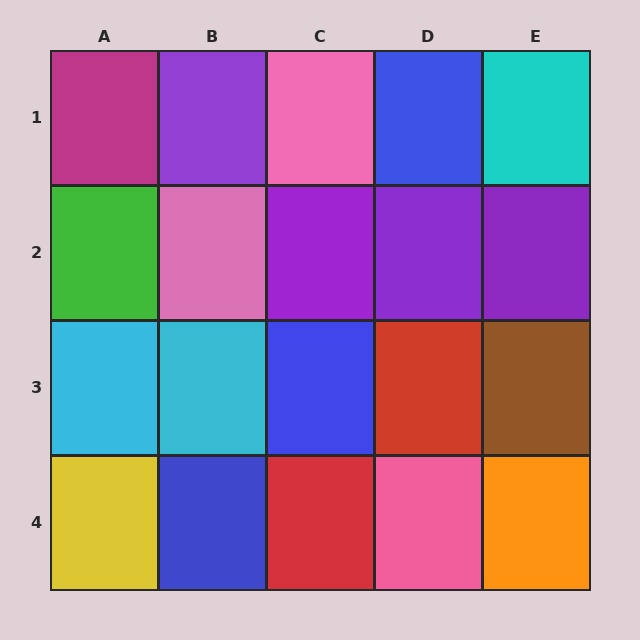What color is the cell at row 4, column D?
Pink.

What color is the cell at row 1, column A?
Magenta.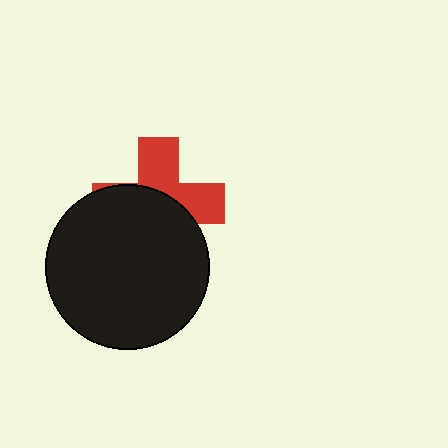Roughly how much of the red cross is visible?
A small part of it is visible (roughly 43%).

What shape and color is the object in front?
The object in front is a black circle.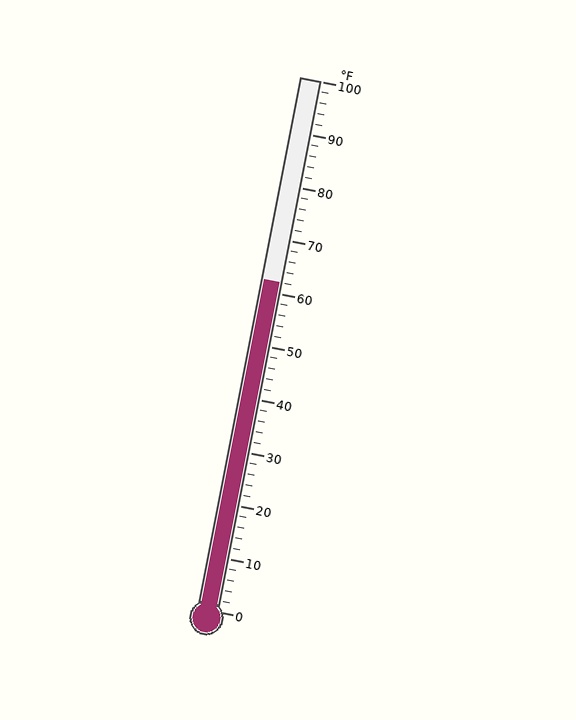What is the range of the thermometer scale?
The thermometer scale ranges from 0°F to 100°F.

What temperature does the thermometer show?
The thermometer shows approximately 62°F.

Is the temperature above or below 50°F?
The temperature is above 50°F.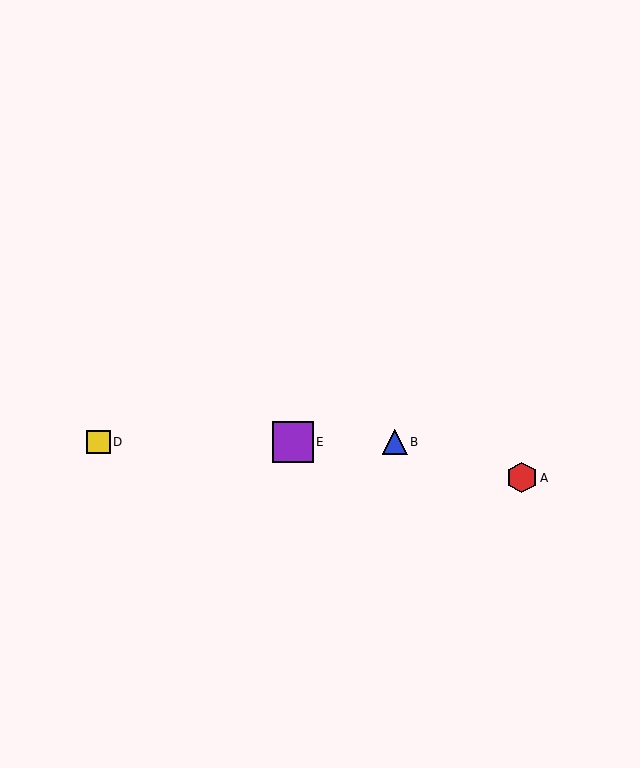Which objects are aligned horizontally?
Objects B, C, D, E are aligned horizontally.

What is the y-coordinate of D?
Object D is at y≈442.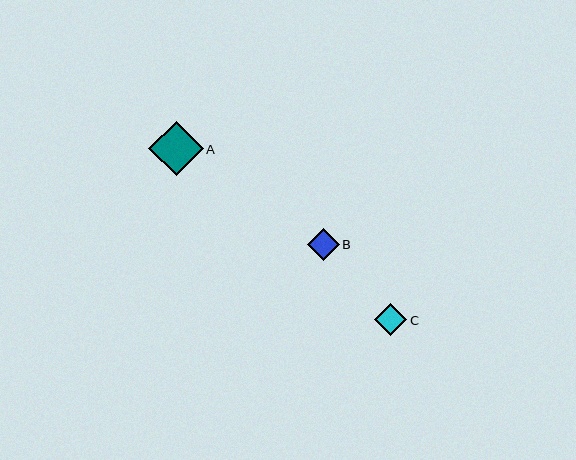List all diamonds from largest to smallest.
From largest to smallest: A, C, B.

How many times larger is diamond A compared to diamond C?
Diamond A is approximately 1.7 times the size of diamond C.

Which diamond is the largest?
Diamond A is the largest with a size of approximately 54 pixels.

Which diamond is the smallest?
Diamond B is the smallest with a size of approximately 32 pixels.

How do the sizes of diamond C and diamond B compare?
Diamond C and diamond B are approximately the same size.